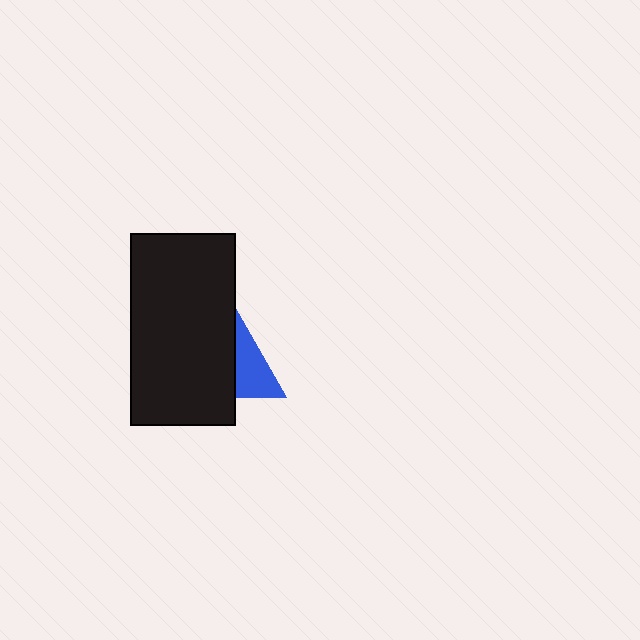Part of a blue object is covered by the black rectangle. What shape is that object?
It is a triangle.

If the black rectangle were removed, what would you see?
You would see the complete blue triangle.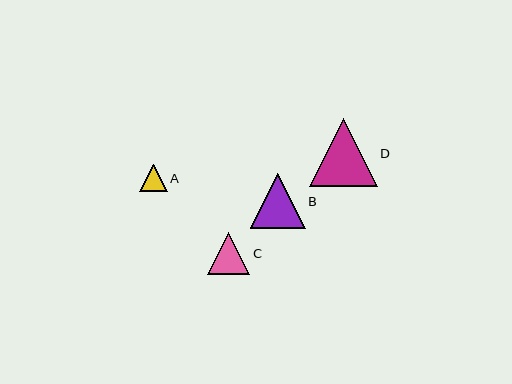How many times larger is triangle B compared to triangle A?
Triangle B is approximately 2.0 times the size of triangle A.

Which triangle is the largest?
Triangle D is the largest with a size of approximately 68 pixels.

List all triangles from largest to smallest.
From largest to smallest: D, B, C, A.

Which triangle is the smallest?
Triangle A is the smallest with a size of approximately 27 pixels.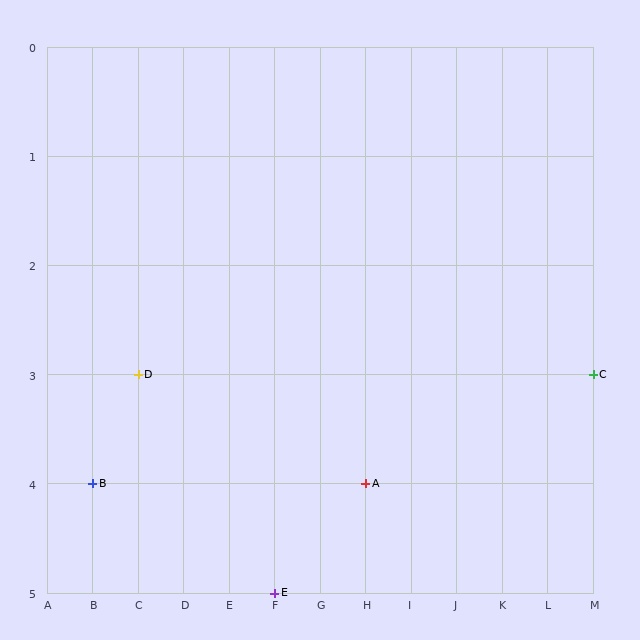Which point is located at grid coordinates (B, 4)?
Point B is at (B, 4).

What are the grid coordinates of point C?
Point C is at grid coordinates (M, 3).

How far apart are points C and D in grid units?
Points C and D are 10 columns apart.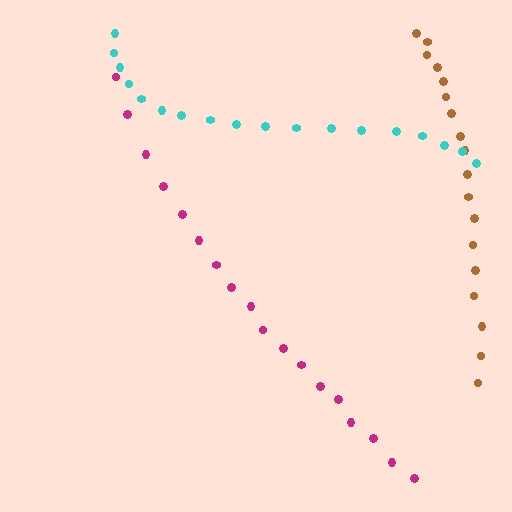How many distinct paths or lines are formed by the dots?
There are 3 distinct paths.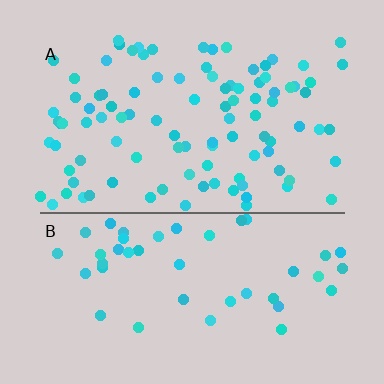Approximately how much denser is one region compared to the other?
Approximately 2.2× — region A over region B.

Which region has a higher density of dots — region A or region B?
A (the top).